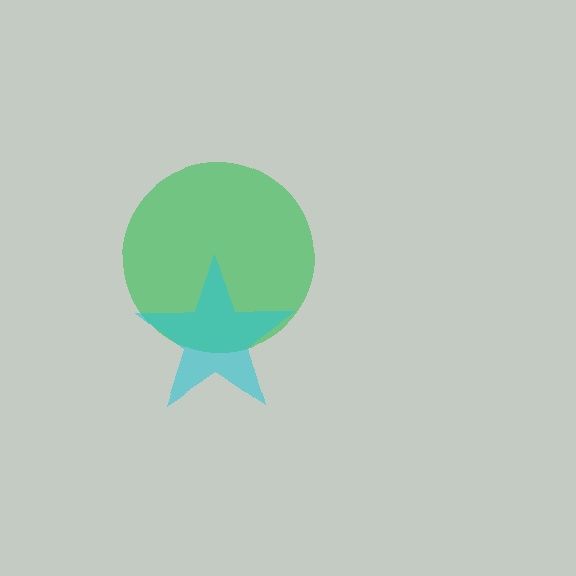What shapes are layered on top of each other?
The layered shapes are: a green circle, a cyan star.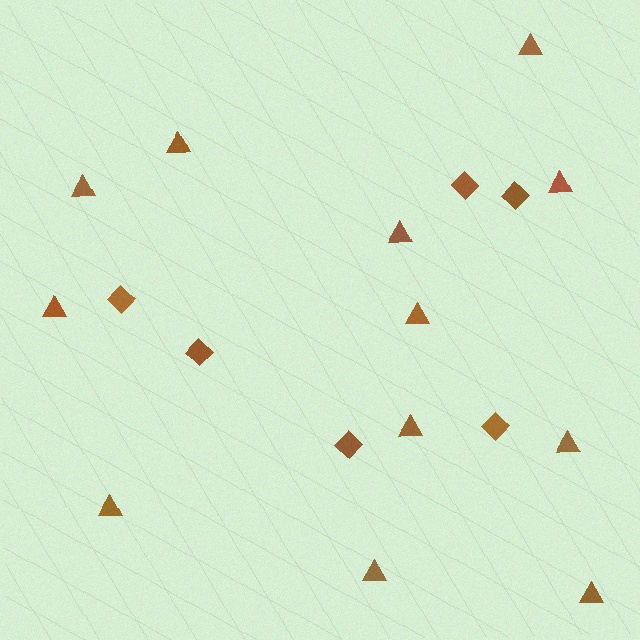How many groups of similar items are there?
There are 2 groups: one group of diamonds (6) and one group of triangles (12).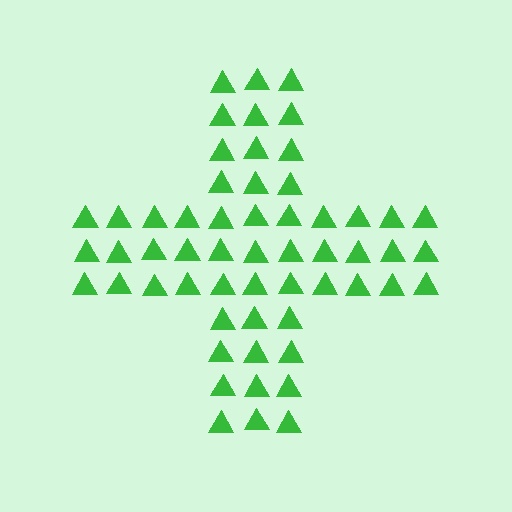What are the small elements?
The small elements are triangles.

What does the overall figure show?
The overall figure shows a cross.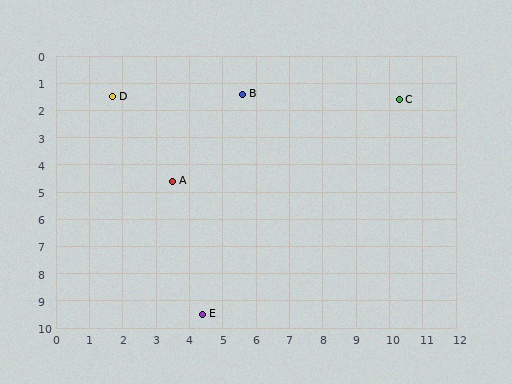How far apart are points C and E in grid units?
Points C and E are about 9.9 grid units apart.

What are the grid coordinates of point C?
Point C is at approximately (10.3, 1.6).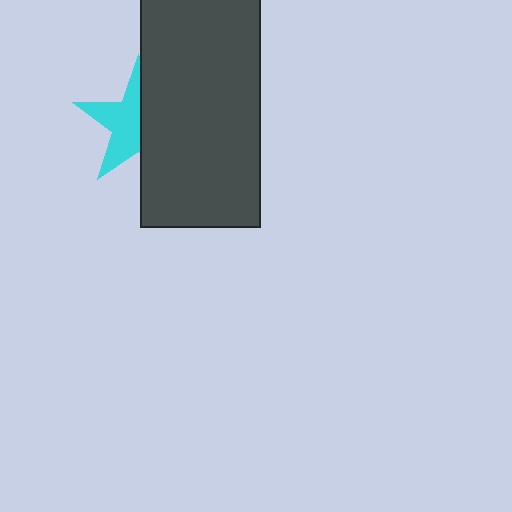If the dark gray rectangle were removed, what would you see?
You would see the complete cyan star.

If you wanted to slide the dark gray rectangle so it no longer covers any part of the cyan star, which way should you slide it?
Slide it right — that is the most direct way to separate the two shapes.